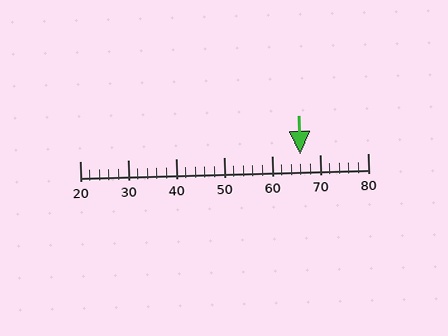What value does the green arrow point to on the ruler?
The green arrow points to approximately 66.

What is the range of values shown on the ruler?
The ruler shows values from 20 to 80.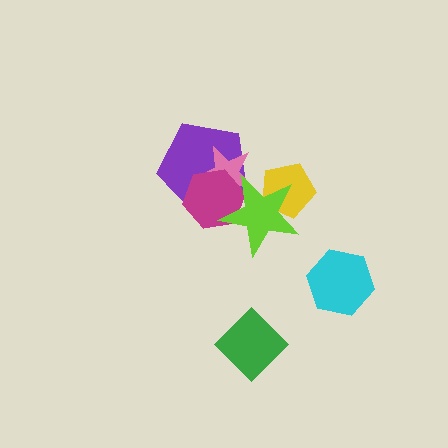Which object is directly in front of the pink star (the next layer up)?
The magenta hexagon is directly in front of the pink star.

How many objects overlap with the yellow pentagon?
1 object overlaps with the yellow pentagon.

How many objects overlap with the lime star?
4 objects overlap with the lime star.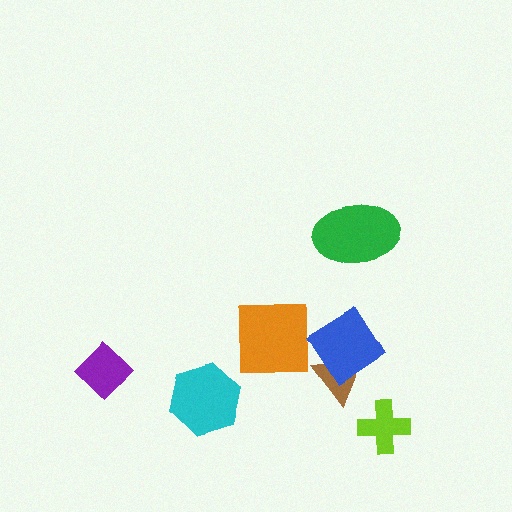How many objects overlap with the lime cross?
0 objects overlap with the lime cross.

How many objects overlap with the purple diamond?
0 objects overlap with the purple diamond.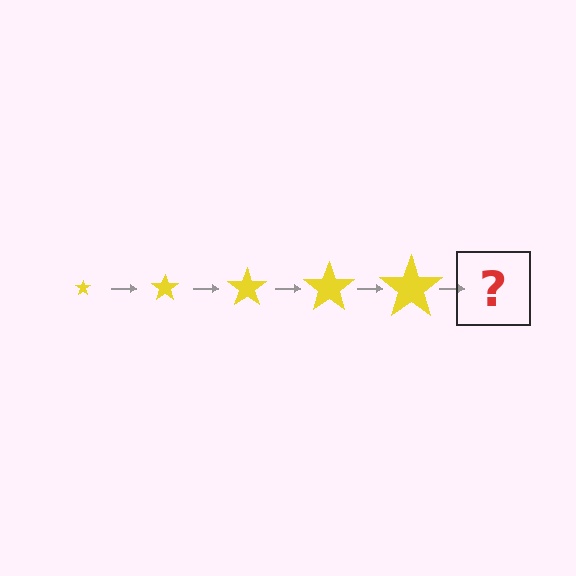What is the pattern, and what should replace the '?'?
The pattern is that the star gets progressively larger each step. The '?' should be a yellow star, larger than the previous one.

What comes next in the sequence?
The next element should be a yellow star, larger than the previous one.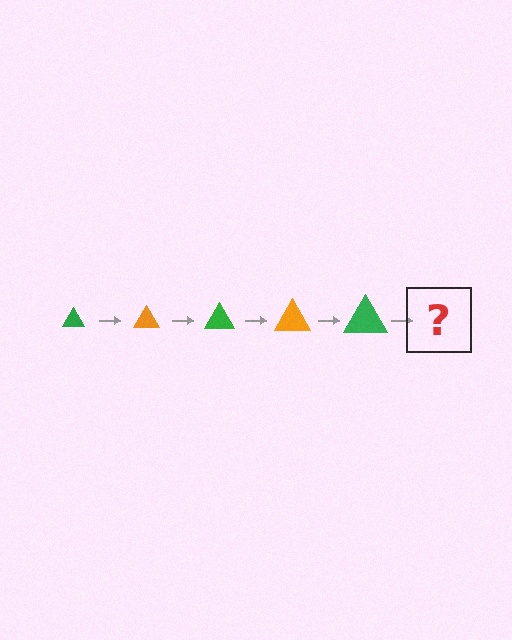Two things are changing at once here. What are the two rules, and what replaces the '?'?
The two rules are that the triangle grows larger each step and the color cycles through green and orange. The '?' should be an orange triangle, larger than the previous one.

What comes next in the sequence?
The next element should be an orange triangle, larger than the previous one.